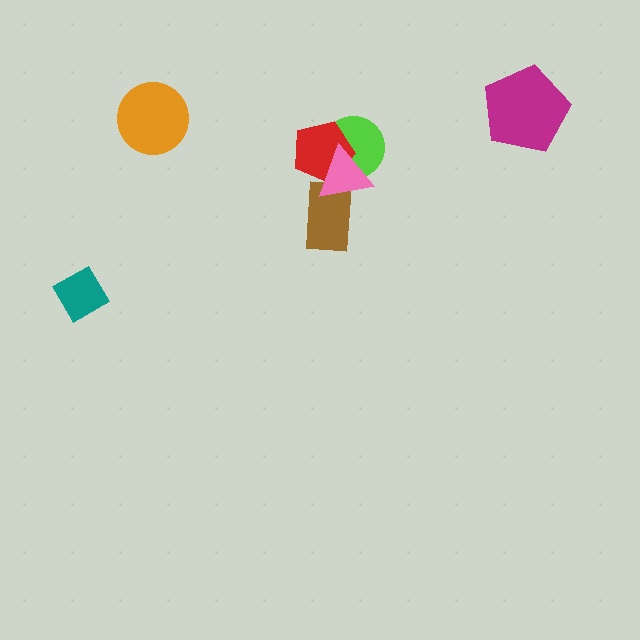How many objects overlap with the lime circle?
2 objects overlap with the lime circle.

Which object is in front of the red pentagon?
The pink triangle is in front of the red pentagon.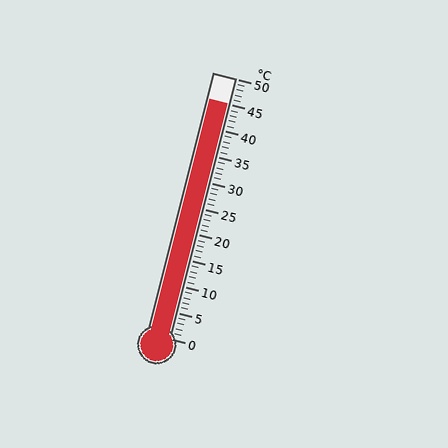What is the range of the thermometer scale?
The thermometer scale ranges from 0°C to 50°C.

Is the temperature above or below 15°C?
The temperature is above 15°C.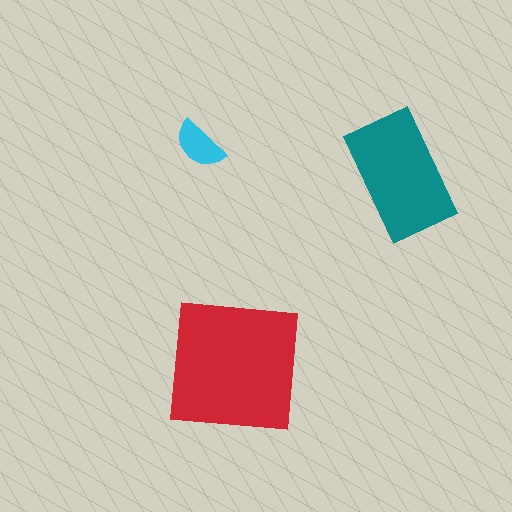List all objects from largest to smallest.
The red square, the teal rectangle, the cyan semicircle.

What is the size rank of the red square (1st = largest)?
1st.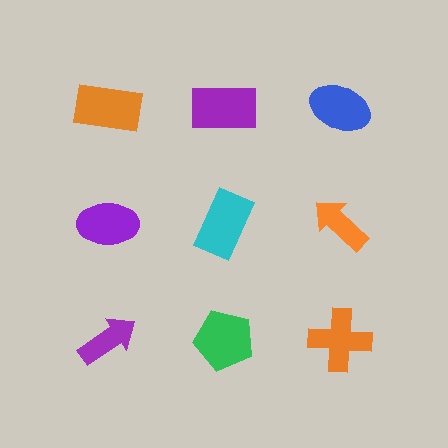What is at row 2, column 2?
A cyan rectangle.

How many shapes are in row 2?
3 shapes.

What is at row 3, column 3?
An orange cross.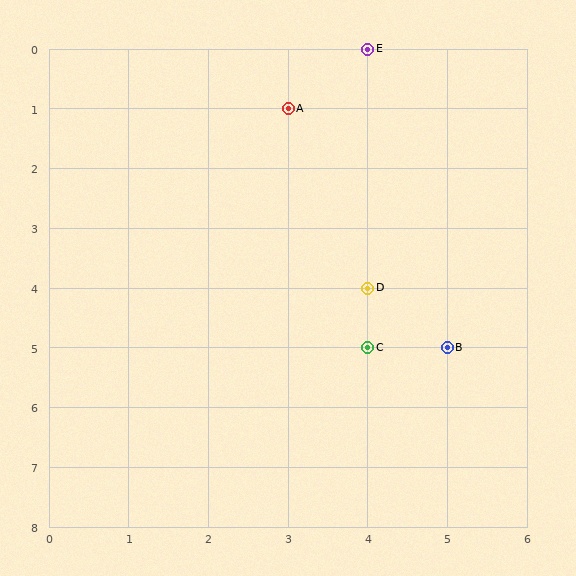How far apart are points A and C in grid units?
Points A and C are 1 column and 4 rows apart (about 4.1 grid units diagonally).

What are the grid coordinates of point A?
Point A is at grid coordinates (3, 1).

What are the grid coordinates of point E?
Point E is at grid coordinates (4, 0).